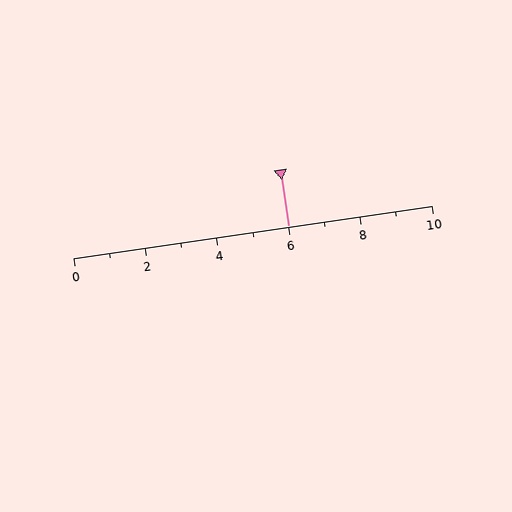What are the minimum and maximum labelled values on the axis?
The axis runs from 0 to 10.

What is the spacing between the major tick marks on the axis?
The major ticks are spaced 2 apart.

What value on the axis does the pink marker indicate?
The marker indicates approximately 6.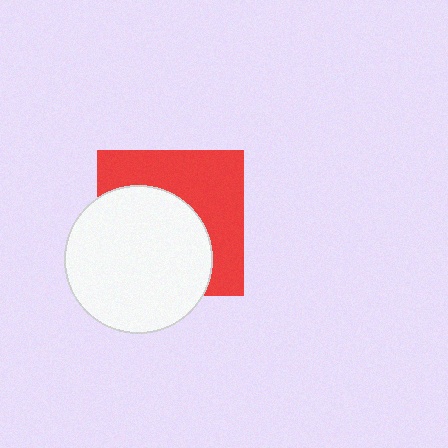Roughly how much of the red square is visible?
About half of it is visible (roughly 47%).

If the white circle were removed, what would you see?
You would see the complete red square.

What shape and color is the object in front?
The object in front is a white circle.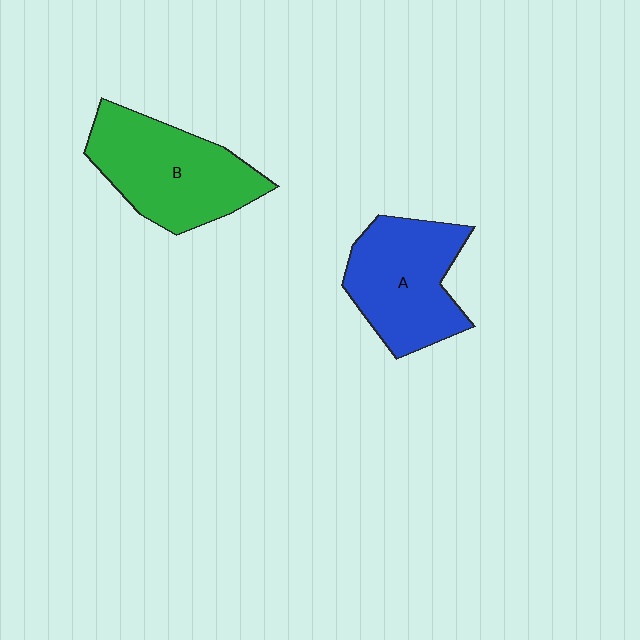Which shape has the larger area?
Shape B (green).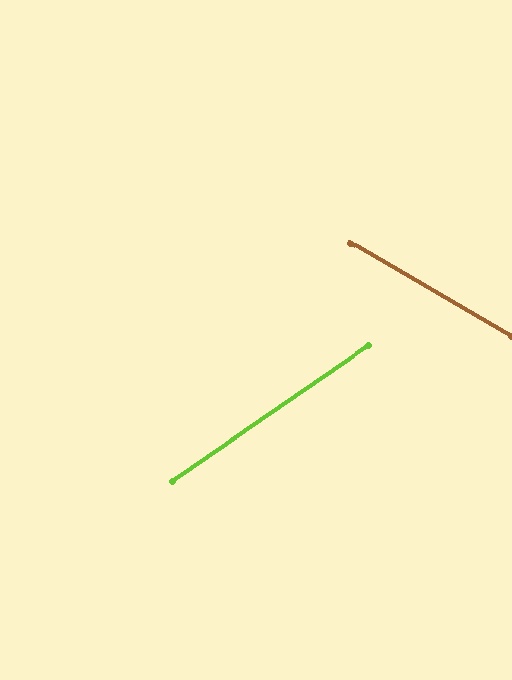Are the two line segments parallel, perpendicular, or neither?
Neither parallel nor perpendicular — they differ by about 65°.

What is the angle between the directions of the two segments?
Approximately 65 degrees.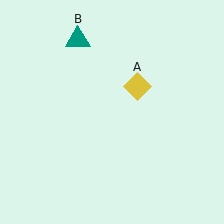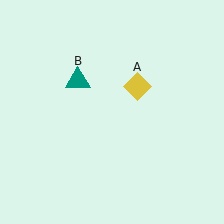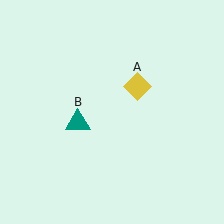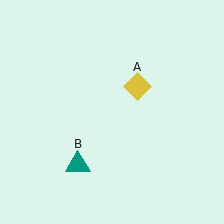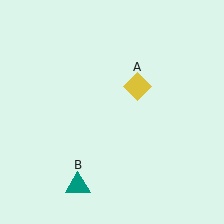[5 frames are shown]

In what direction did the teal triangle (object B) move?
The teal triangle (object B) moved down.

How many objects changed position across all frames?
1 object changed position: teal triangle (object B).